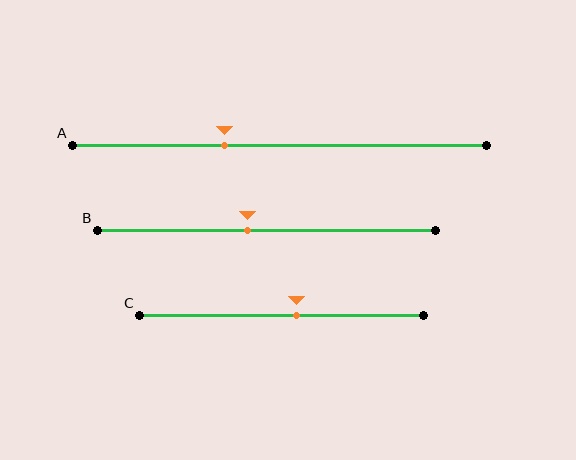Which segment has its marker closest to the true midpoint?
Segment B has its marker closest to the true midpoint.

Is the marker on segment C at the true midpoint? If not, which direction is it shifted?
No, the marker on segment C is shifted to the right by about 6% of the segment length.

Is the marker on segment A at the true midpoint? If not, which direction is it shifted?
No, the marker on segment A is shifted to the left by about 13% of the segment length.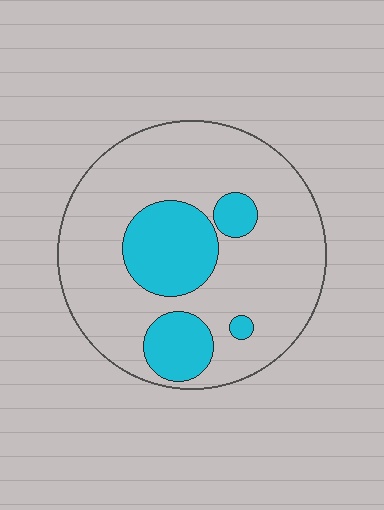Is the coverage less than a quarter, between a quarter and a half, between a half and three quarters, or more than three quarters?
Less than a quarter.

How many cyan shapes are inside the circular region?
4.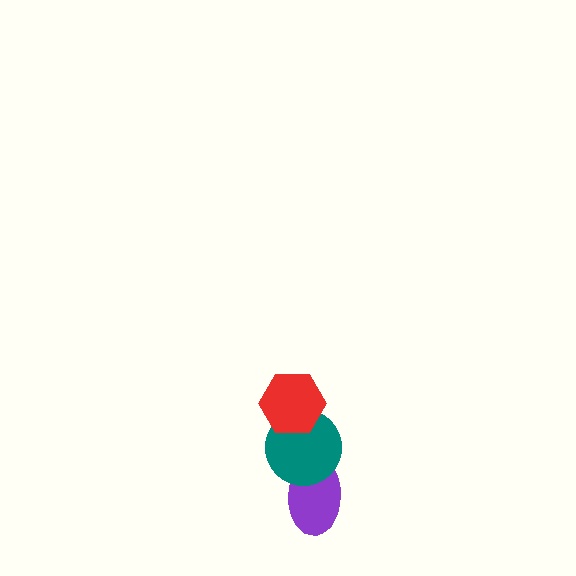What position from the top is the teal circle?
The teal circle is 2nd from the top.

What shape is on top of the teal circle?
The red hexagon is on top of the teal circle.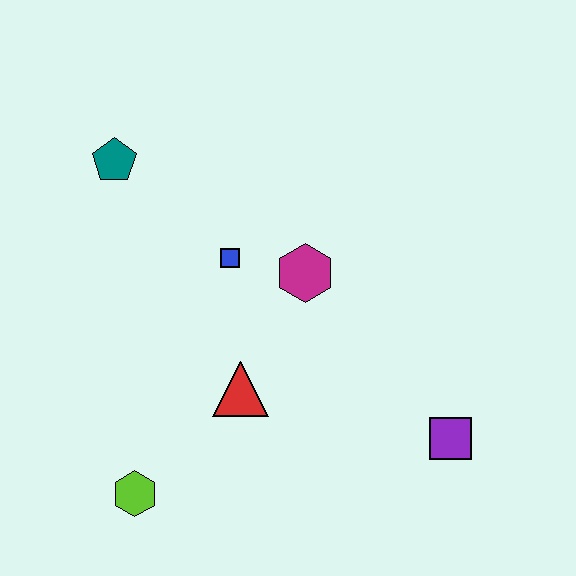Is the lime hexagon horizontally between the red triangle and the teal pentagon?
Yes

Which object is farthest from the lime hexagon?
The teal pentagon is farthest from the lime hexagon.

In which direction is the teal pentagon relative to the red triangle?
The teal pentagon is above the red triangle.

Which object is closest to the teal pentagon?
The blue square is closest to the teal pentagon.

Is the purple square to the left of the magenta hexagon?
No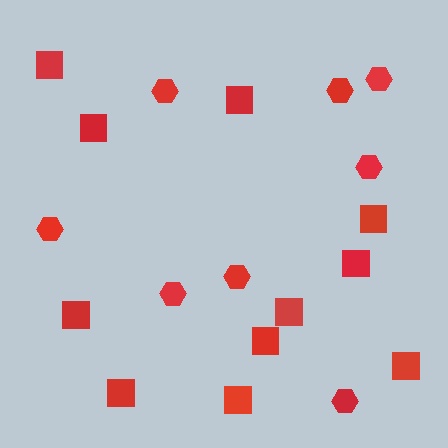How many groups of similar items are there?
There are 2 groups: one group of squares (11) and one group of hexagons (8).